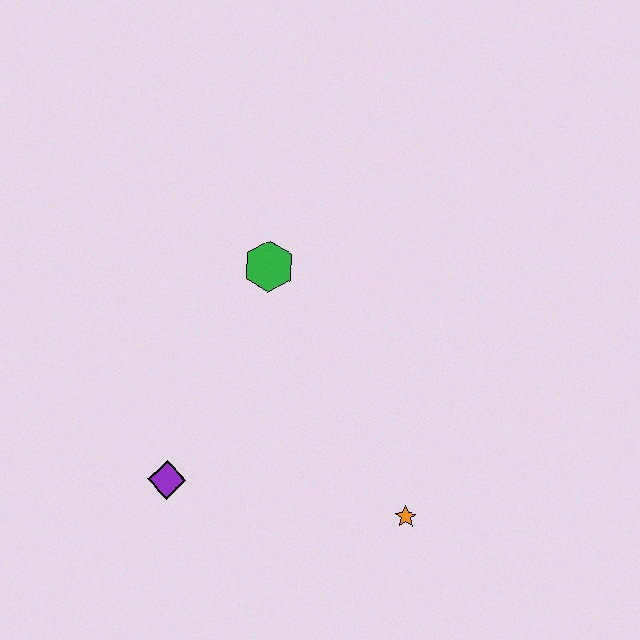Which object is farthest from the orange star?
The green hexagon is farthest from the orange star.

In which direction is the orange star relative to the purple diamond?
The orange star is to the right of the purple diamond.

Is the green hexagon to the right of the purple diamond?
Yes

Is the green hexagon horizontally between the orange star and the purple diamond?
Yes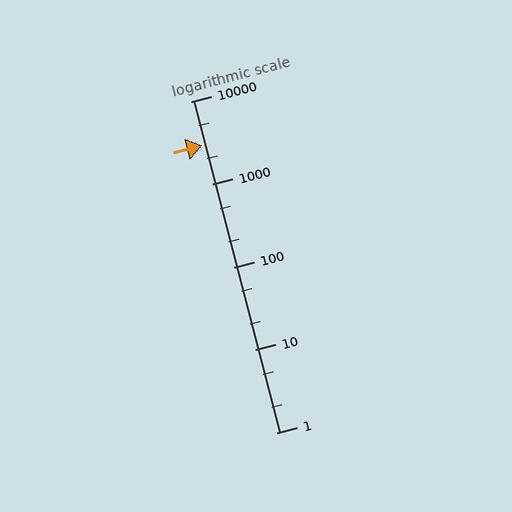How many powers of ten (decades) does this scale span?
The scale spans 4 decades, from 1 to 10000.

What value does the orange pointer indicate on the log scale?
The pointer indicates approximately 2900.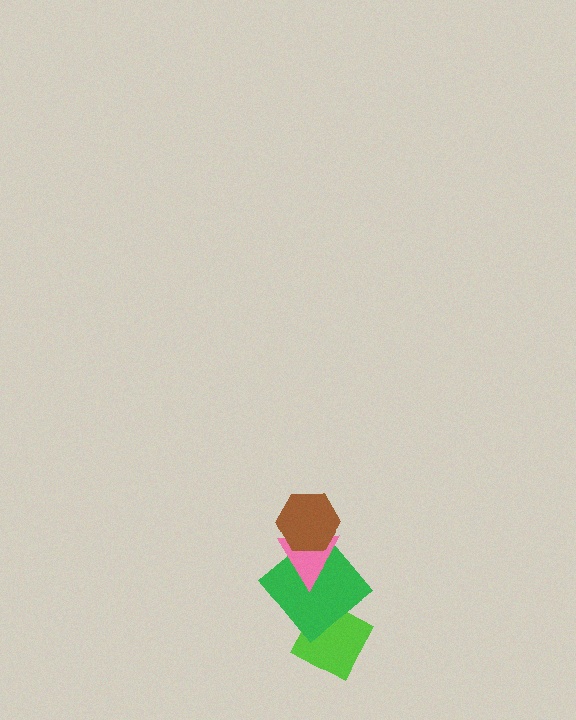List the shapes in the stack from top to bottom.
From top to bottom: the brown hexagon, the pink triangle, the green diamond, the lime diamond.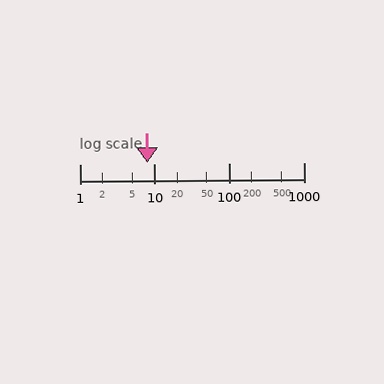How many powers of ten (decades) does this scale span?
The scale spans 3 decades, from 1 to 1000.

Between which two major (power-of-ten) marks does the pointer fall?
The pointer is between 1 and 10.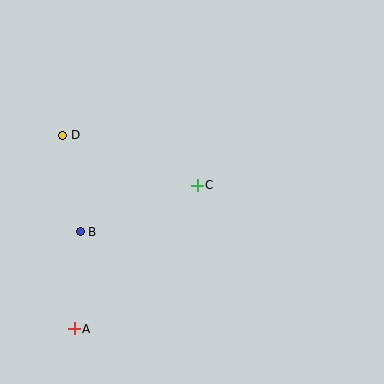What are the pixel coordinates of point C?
Point C is at (197, 185).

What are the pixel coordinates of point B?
Point B is at (80, 232).